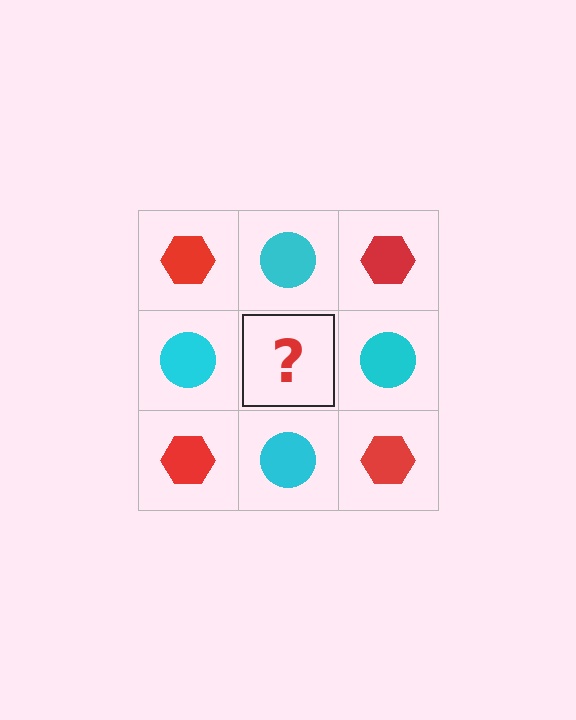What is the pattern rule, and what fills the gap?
The rule is that it alternates red hexagon and cyan circle in a checkerboard pattern. The gap should be filled with a red hexagon.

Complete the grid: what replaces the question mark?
The question mark should be replaced with a red hexagon.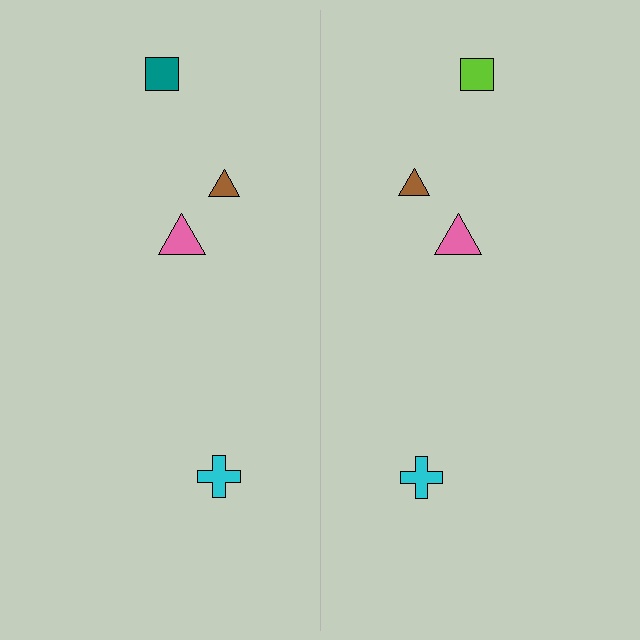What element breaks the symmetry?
The lime square on the right side breaks the symmetry — its mirror counterpart is teal.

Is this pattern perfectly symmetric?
No, the pattern is not perfectly symmetric. The lime square on the right side breaks the symmetry — its mirror counterpart is teal.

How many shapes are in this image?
There are 8 shapes in this image.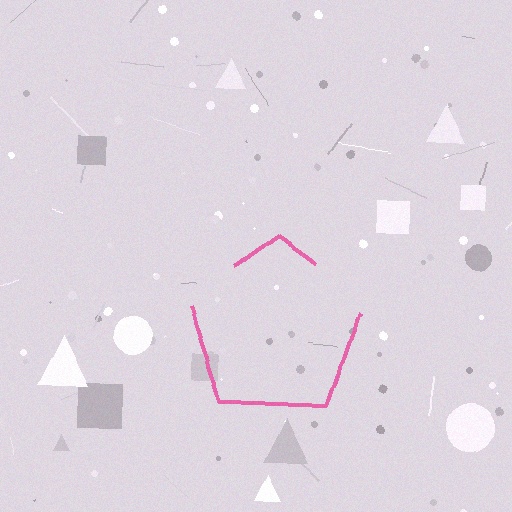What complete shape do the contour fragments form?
The contour fragments form a pentagon.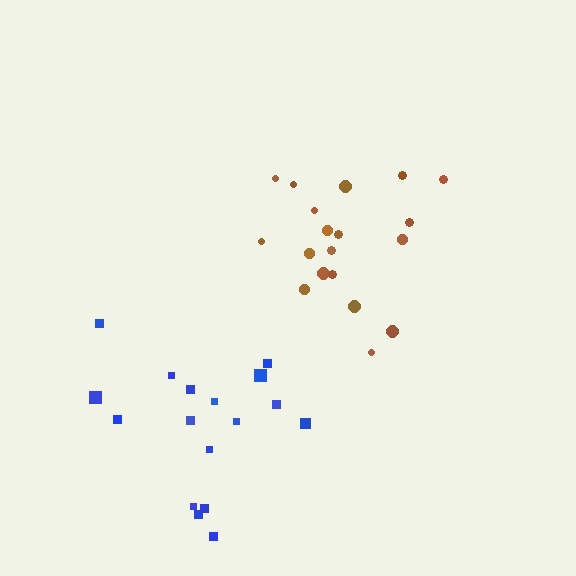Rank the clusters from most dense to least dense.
blue, brown.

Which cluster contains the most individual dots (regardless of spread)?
Brown (19).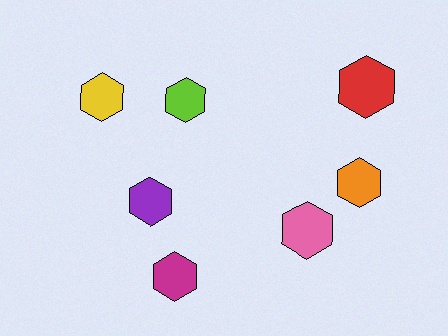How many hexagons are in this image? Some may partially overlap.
There are 7 hexagons.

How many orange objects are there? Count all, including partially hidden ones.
There is 1 orange object.